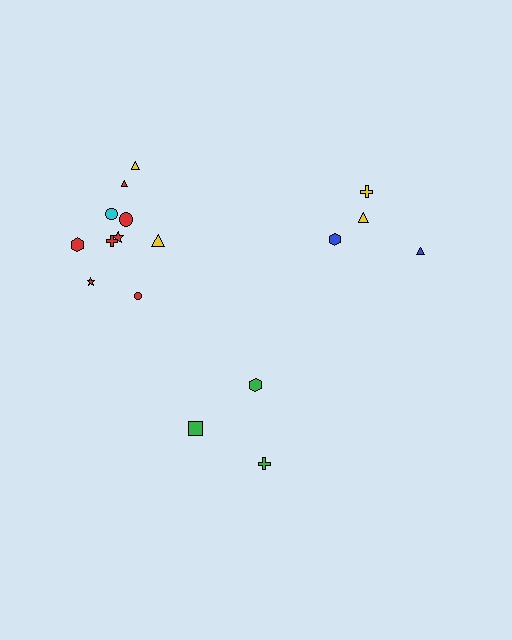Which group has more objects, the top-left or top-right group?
The top-left group.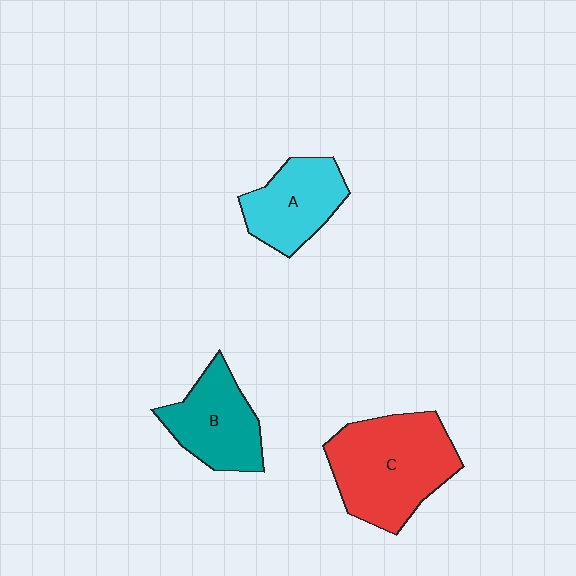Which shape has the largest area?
Shape C (red).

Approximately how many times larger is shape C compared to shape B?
Approximately 1.5 times.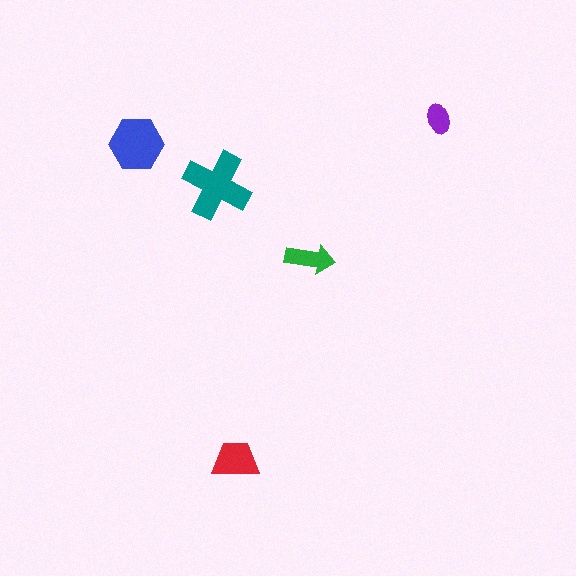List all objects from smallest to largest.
The purple ellipse, the green arrow, the red trapezoid, the blue hexagon, the teal cross.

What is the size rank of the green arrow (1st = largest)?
4th.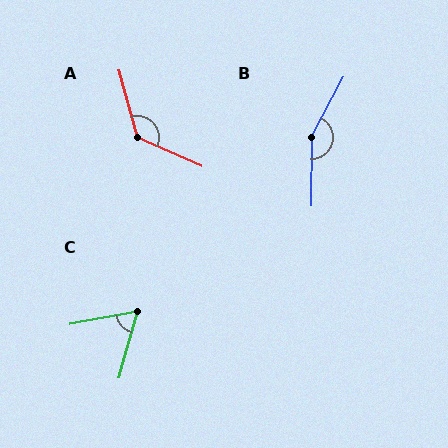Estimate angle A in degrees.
Approximately 129 degrees.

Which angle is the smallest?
C, at approximately 64 degrees.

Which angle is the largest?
B, at approximately 153 degrees.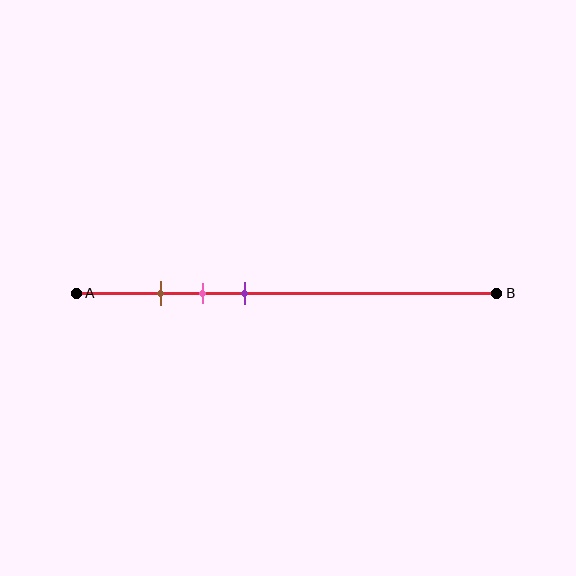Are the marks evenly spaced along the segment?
Yes, the marks are approximately evenly spaced.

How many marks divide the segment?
There are 3 marks dividing the segment.